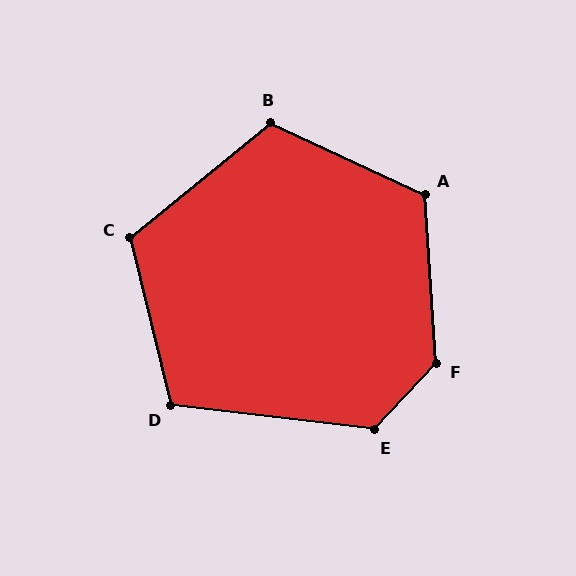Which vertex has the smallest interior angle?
D, at approximately 111 degrees.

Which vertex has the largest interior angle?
F, at approximately 133 degrees.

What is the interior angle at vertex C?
Approximately 116 degrees (obtuse).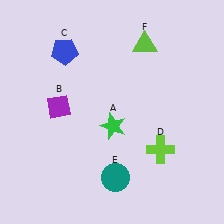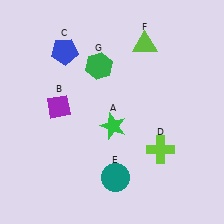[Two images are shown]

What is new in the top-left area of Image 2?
A green hexagon (G) was added in the top-left area of Image 2.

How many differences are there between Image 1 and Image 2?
There is 1 difference between the two images.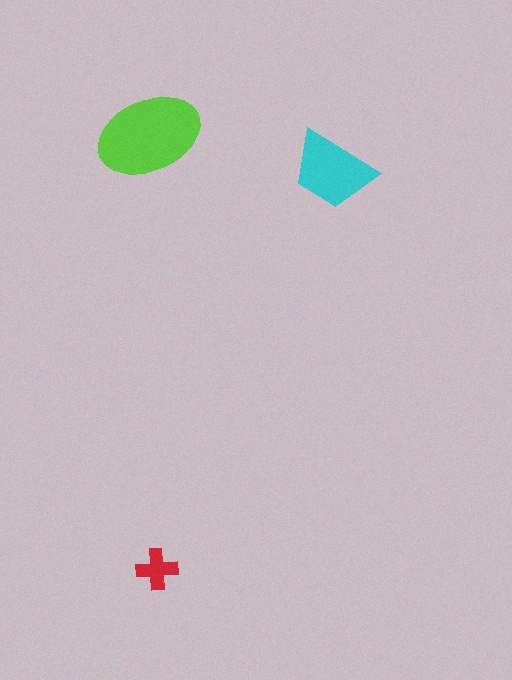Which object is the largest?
The lime ellipse.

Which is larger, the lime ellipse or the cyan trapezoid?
The lime ellipse.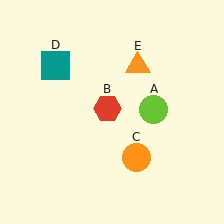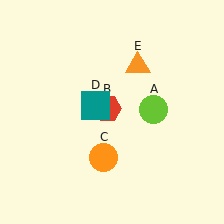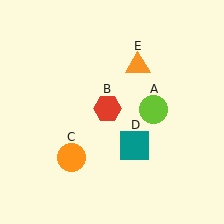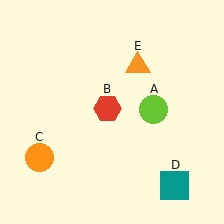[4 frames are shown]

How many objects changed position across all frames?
2 objects changed position: orange circle (object C), teal square (object D).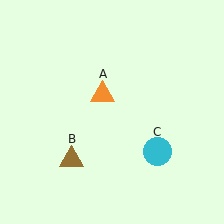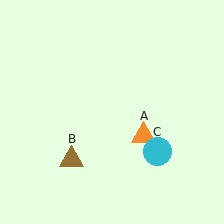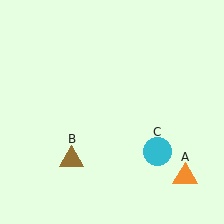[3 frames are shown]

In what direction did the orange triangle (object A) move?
The orange triangle (object A) moved down and to the right.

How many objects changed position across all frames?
1 object changed position: orange triangle (object A).